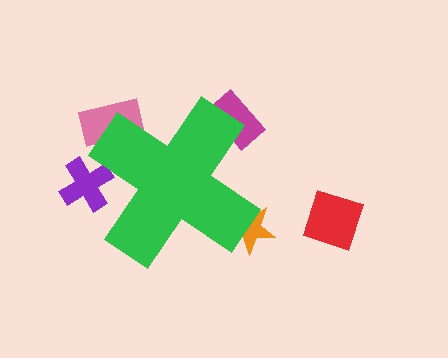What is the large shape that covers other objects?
A green cross.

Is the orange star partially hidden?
Yes, the orange star is partially hidden behind the green cross.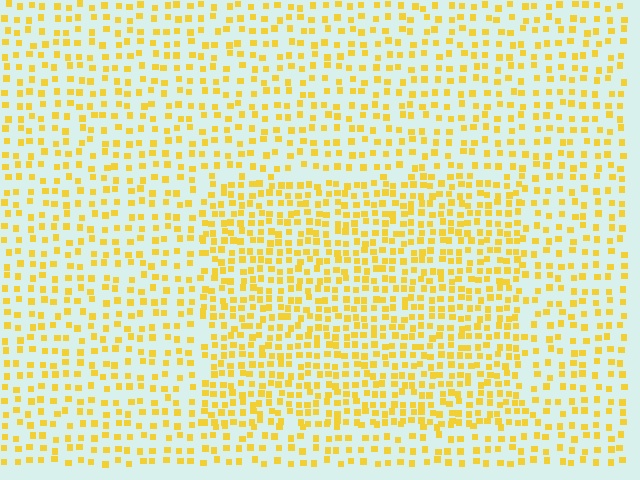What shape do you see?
I see a rectangle.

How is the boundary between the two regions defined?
The boundary is defined by a change in element density (approximately 1.7x ratio). All elements are the same color, size, and shape.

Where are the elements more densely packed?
The elements are more densely packed inside the rectangle boundary.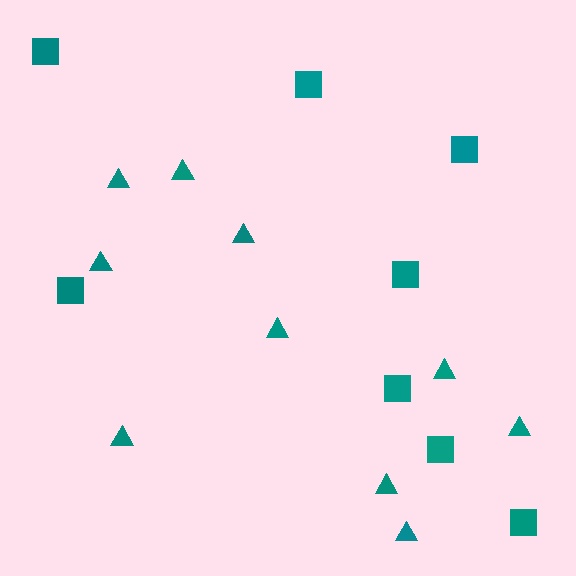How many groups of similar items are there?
There are 2 groups: one group of triangles (10) and one group of squares (8).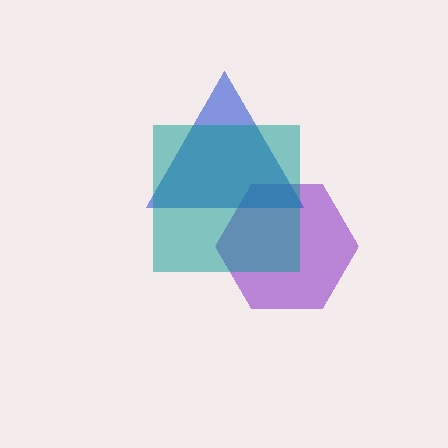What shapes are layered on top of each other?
The layered shapes are: a purple hexagon, a blue triangle, a teal square.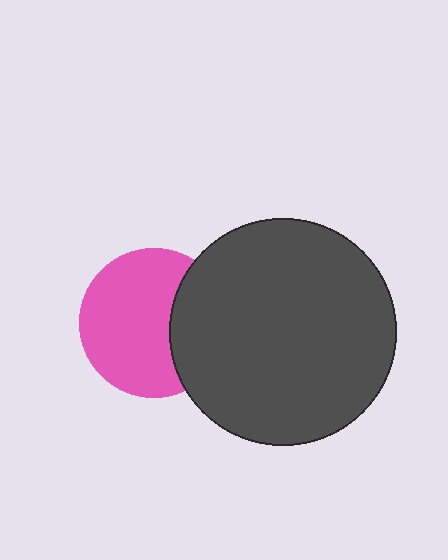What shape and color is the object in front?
The object in front is a dark gray circle.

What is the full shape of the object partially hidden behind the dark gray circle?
The partially hidden object is a pink circle.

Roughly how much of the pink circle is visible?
Most of it is visible (roughly 69%).